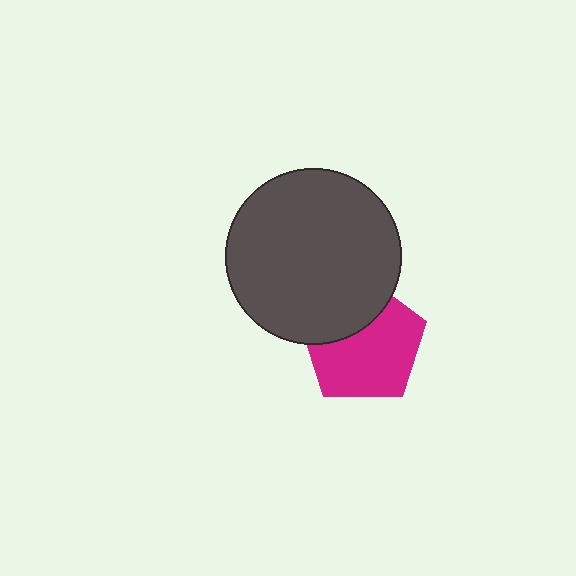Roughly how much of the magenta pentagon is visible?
Most of it is visible (roughly 67%).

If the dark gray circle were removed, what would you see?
You would see the complete magenta pentagon.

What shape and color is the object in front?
The object in front is a dark gray circle.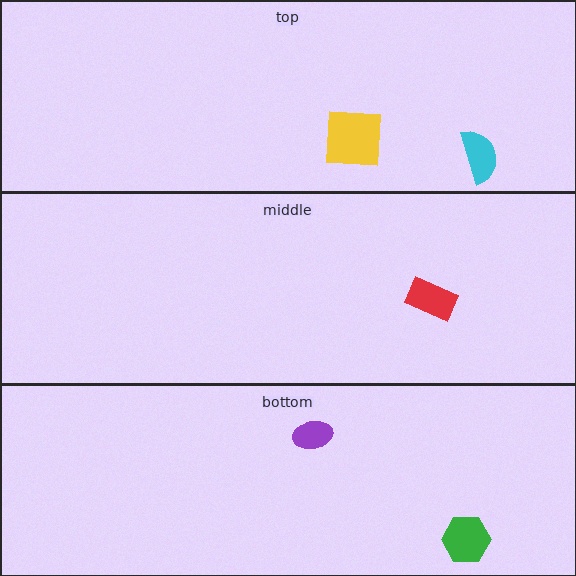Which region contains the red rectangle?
The middle region.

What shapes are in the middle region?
The red rectangle.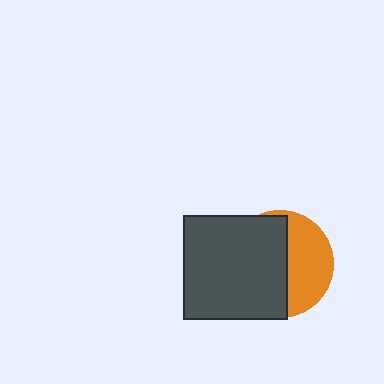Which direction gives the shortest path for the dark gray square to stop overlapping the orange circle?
Moving left gives the shortest separation.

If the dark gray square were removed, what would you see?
You would see the complete orange circle.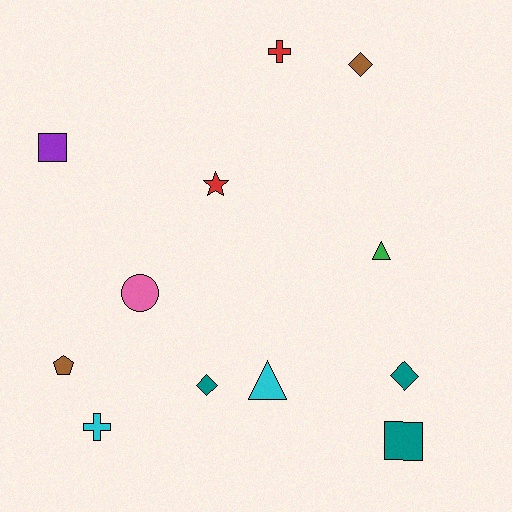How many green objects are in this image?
There is 1 green object.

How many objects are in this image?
There are 12 objects.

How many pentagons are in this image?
There is 1 pentagon.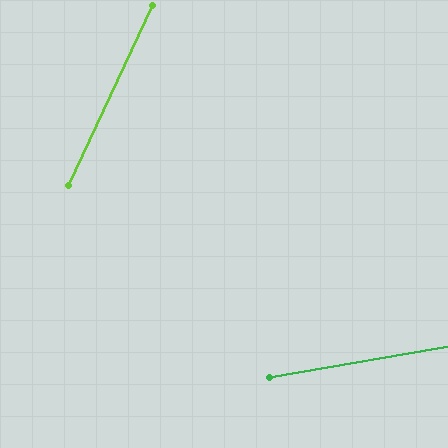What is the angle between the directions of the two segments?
Approximately 55 degrees.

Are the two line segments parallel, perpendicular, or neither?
Neither parallel nor perpendicular — they differ by about 55°.